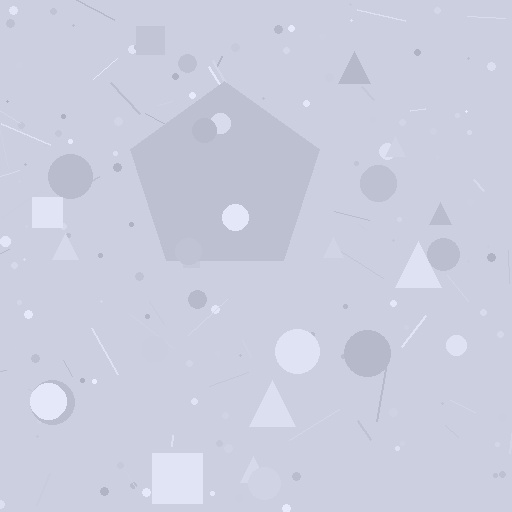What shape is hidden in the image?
A pentagon is hidden in the image.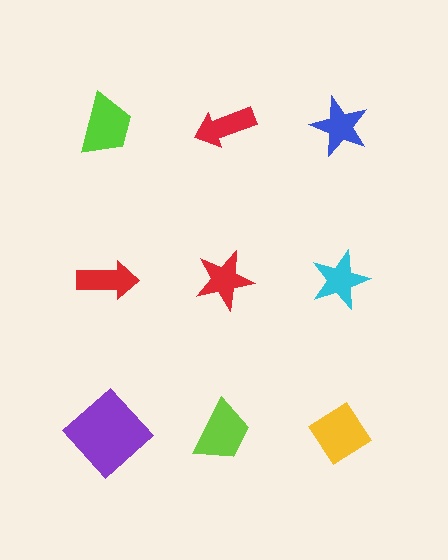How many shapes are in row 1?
3 shapes.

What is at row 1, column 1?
A lime trapezoid.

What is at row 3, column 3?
A yellow diamond.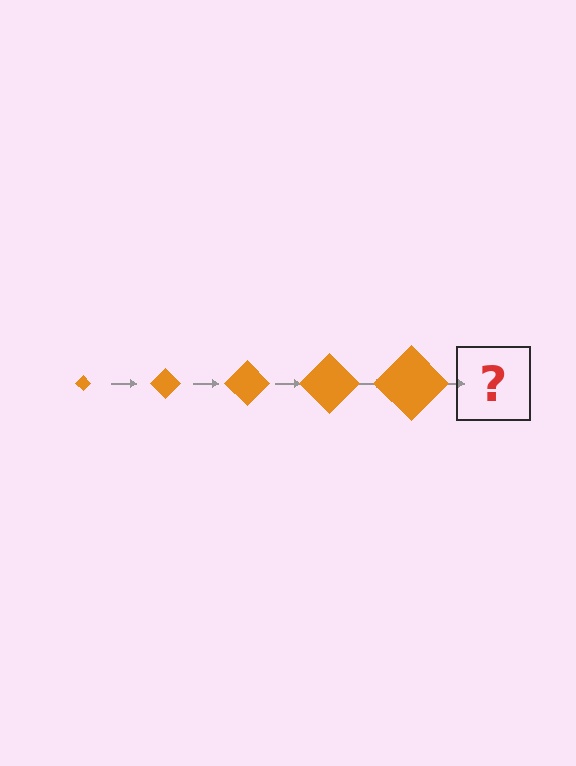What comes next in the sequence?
The next element should be an orange diamond, larger than the previous one.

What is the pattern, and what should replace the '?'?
The pattern is that the diamond gets progressively larger each step. The '?' should be an orange diamond, larger than the previous one.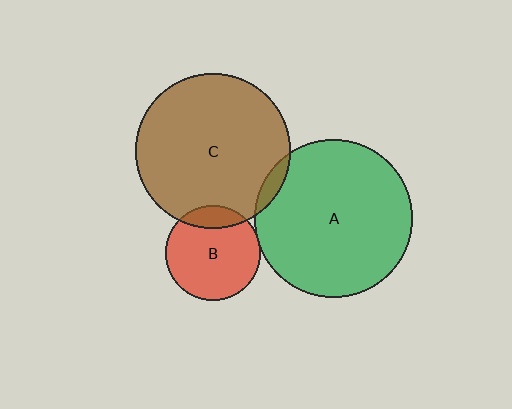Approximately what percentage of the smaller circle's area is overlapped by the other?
Approximately 15%.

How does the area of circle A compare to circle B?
Approximately 2.8 times.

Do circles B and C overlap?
Yes.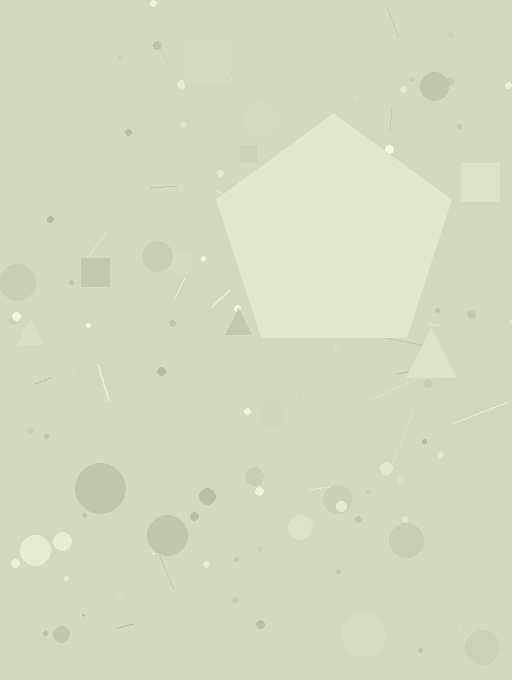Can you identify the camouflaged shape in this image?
The camouflaged shape is a pentagon.